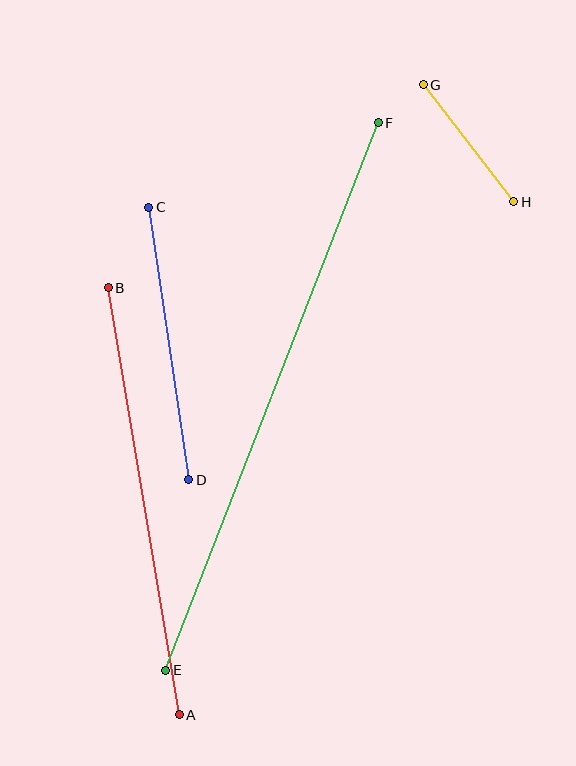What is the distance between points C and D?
The distance is approximately 276 pixels.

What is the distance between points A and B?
The distance is approximately 433 pixels.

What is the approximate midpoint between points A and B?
The midpoint is at approximately (144, 501) pixels.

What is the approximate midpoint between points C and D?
The midpoint is at approximately (169, 343) pixels.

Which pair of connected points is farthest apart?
Points E and F are farthest apart.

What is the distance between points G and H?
The distance is approximately 148 pixels.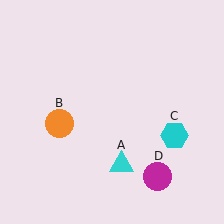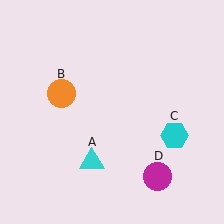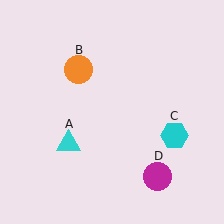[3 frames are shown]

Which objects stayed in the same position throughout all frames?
Cyan hexagon (object C) and magenta circle (object D) remained stationary.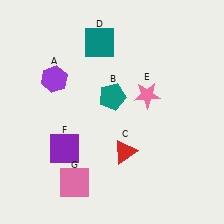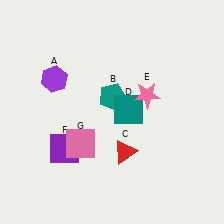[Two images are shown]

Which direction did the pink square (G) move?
The pink square (G) moved up.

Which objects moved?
The objects that moved are: the teal square (D), the pink square (G).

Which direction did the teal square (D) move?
The teal square (D) moved down.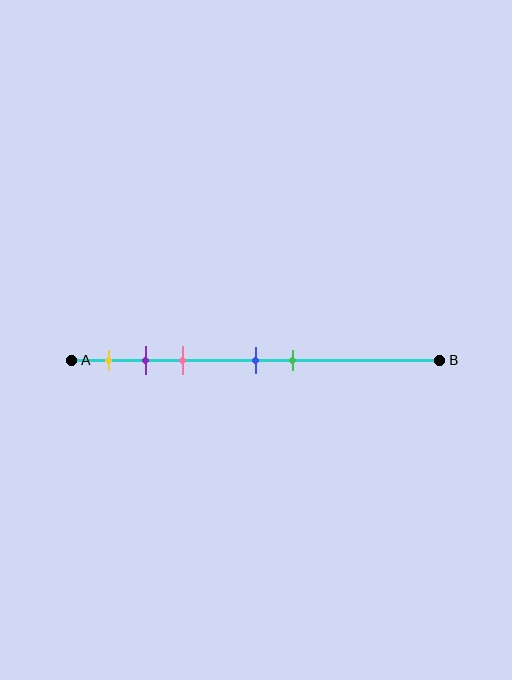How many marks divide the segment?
There are 5 marks dividing the segment.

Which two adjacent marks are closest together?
The purple and pink marks are the closest adjacent pair.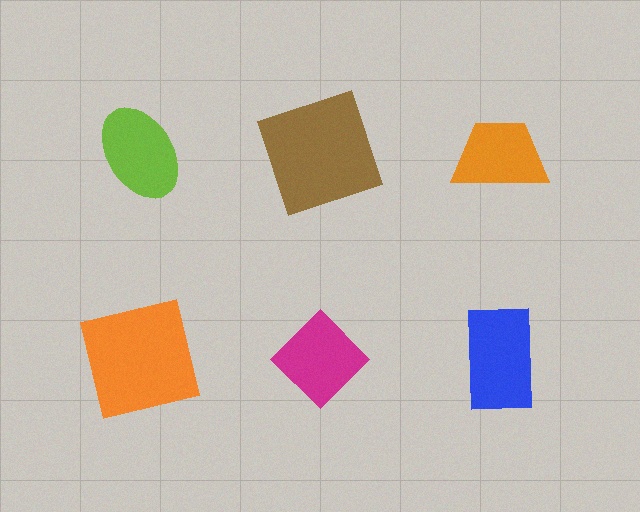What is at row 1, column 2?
A brown square.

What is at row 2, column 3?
A blue rectangle.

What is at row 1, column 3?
An orange trapezoid.